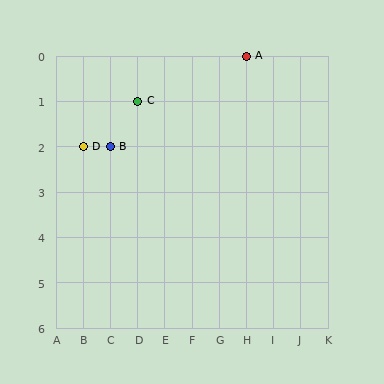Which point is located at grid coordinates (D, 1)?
Point C is at (D, 1).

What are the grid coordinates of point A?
Point A is at grid coordinates (H, 0).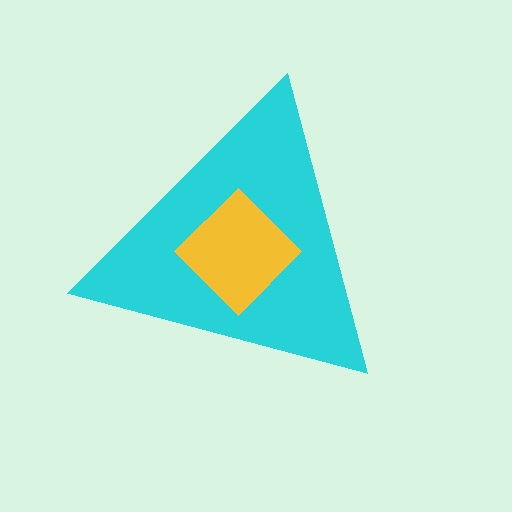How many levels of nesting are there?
2.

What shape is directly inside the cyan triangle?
The yellow diamond.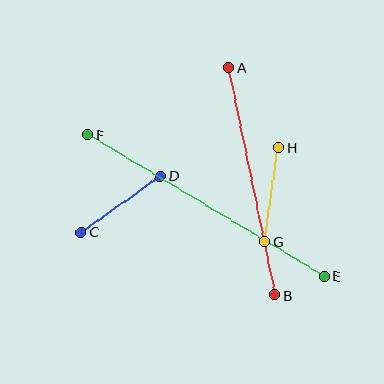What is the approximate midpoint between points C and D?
The midpoint is at approximately (121, 204) pixels.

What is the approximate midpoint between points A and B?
The midpoint is at approximately (252, 181) pixels.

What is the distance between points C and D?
The distance is approximately 97 pixels.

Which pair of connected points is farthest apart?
Points E and F are farthest apart.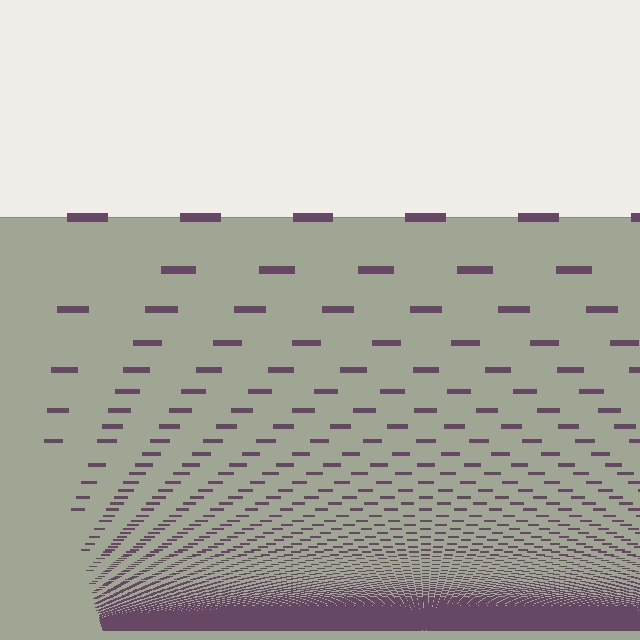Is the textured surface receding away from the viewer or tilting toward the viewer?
The surface appears to tilt toward the viewer. Texture elements get larger and sparser toward the top.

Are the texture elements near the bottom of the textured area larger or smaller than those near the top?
Smaller. The gradient is inverted — elements near the bottom are smaller and denser.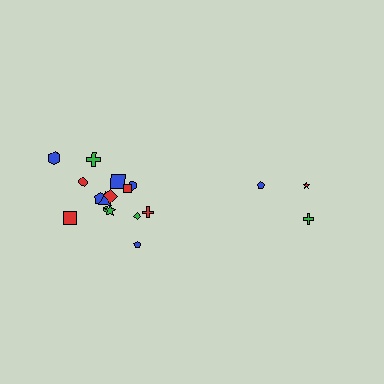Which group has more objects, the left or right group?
The left group.